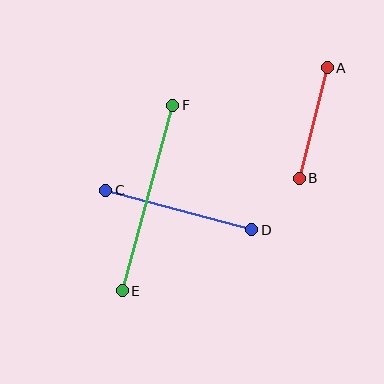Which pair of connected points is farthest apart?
Points E and F are farthest apart.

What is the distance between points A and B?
The distance is approximately 114 pixels.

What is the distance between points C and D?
The distance is approximately 151 pixels.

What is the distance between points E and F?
The distance is approximately 192 pixels.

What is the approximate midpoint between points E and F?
The midpoint is at approximately (148, 198) pixels.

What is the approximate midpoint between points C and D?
The midpoint is at approximately (179, 210) pixels.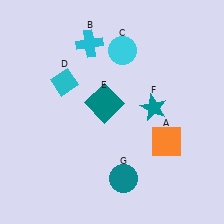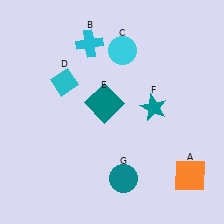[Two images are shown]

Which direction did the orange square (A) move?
The orange square (A) moved down.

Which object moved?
The orange square (A) moved down.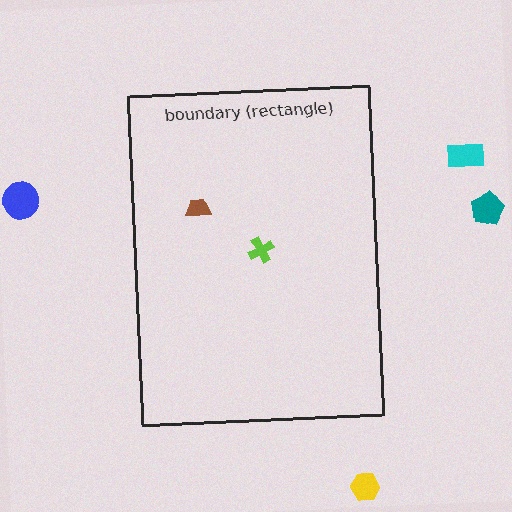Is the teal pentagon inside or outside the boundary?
Outside.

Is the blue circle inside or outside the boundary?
Outside.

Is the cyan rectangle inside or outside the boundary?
Outside.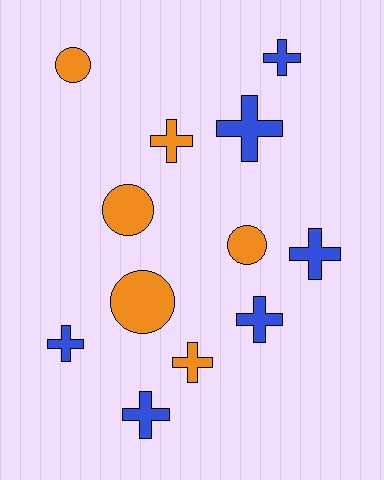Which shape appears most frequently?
Cross, with 8 objects.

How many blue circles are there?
There are no blue circles.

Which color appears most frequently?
Blue, with 6 objects.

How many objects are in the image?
There are 12 objects.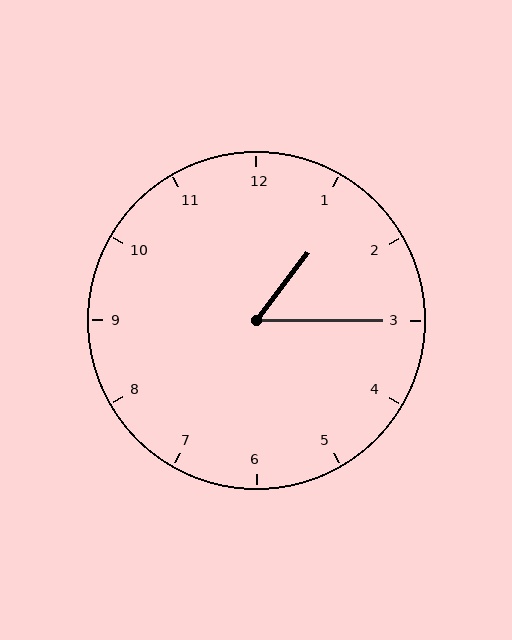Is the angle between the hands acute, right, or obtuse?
It is acute.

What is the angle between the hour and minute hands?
Approximately 52 degrees.